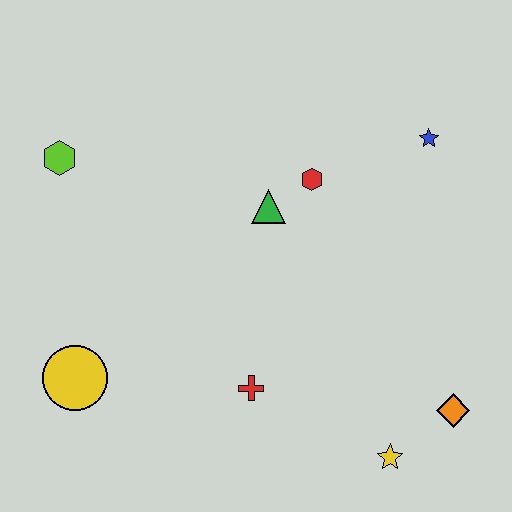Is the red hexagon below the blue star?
Yes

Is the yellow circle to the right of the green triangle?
No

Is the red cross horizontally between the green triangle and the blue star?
No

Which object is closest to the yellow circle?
The red cross is closest to the yellow circle.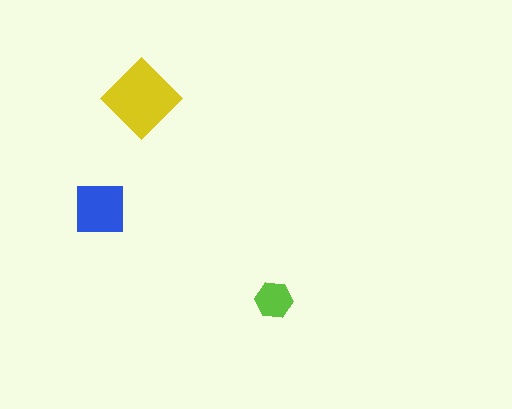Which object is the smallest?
The lime hexagon.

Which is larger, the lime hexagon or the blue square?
The blue square.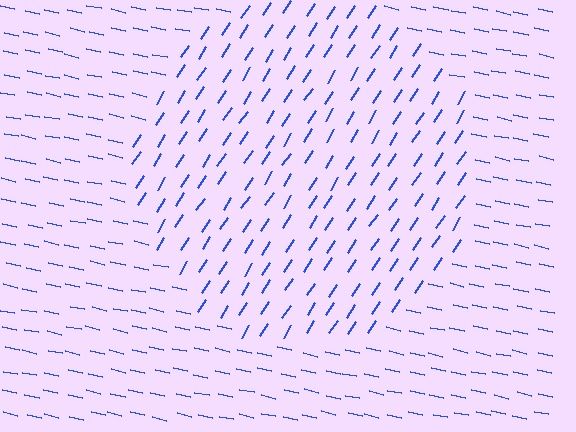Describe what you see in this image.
The image is filled with small blue line segments. A circle region in the image has lines oriented differently from the surrounding lines, creating a visible texture boundary.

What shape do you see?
I see a circle.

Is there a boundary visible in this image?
Yes, there is a texture boundary formed by a change in line orientation.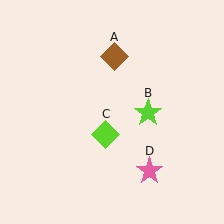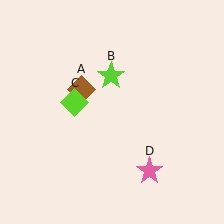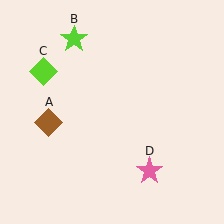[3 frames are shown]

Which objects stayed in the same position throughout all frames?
Pink star (object D) remained stationary.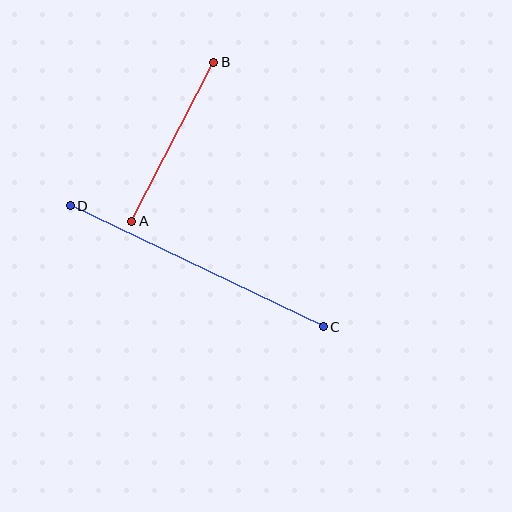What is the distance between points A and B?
The distance is approximately 179 pixels.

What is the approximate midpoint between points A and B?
The midpoint is at approximately (173, 142) pixels.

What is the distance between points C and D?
The distance is approximately 280 pixels.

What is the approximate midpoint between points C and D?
The midpoint is at approximately (197, 266) pixels.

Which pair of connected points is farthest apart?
Points C and D are farthest apart.